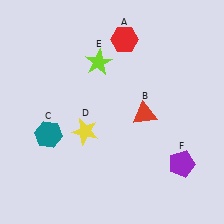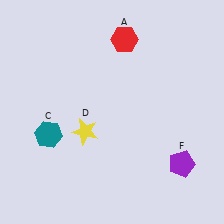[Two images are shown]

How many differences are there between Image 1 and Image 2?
There are 2 differences between the two images.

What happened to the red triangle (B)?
The red triangle (B) was removed in Image 2. It was in the bottom-right area of Image 1.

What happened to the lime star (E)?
The lime star (E) was removed in Image 2. It was in the top-left area of Image 1.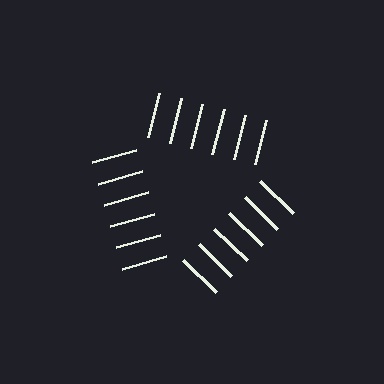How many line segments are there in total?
18 — 6 along each of the 3 edges.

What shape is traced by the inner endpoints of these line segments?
An illusory triangle — the line segments terminate on its edges but no continuous stroke is drawn.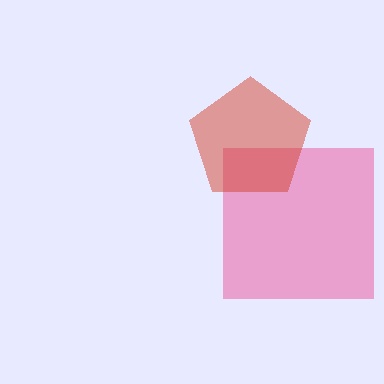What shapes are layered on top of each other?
The layered shapes are: a pink square, a red pentagon.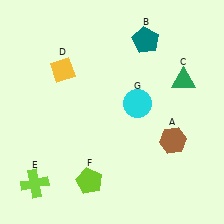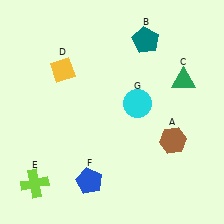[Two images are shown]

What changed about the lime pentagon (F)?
In Image 1, F is lime. In Image 2, it changed to blue.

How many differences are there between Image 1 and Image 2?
There is 1 difference between the two images.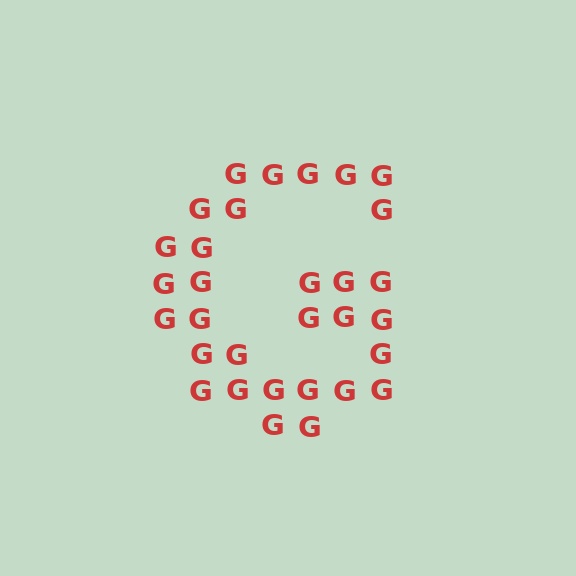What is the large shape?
The large shape is the letter G.